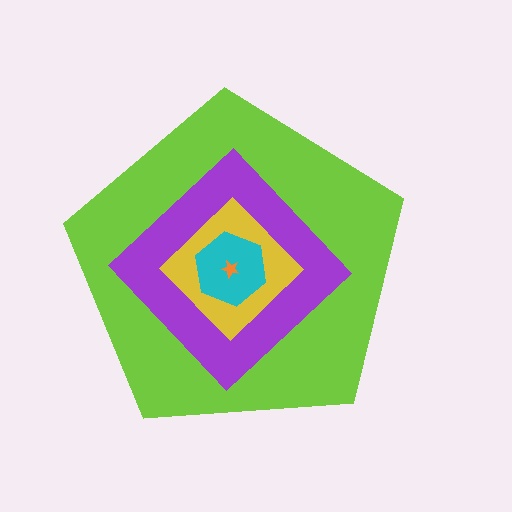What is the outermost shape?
The lime pentagon.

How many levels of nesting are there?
5.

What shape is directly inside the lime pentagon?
The purple diamond.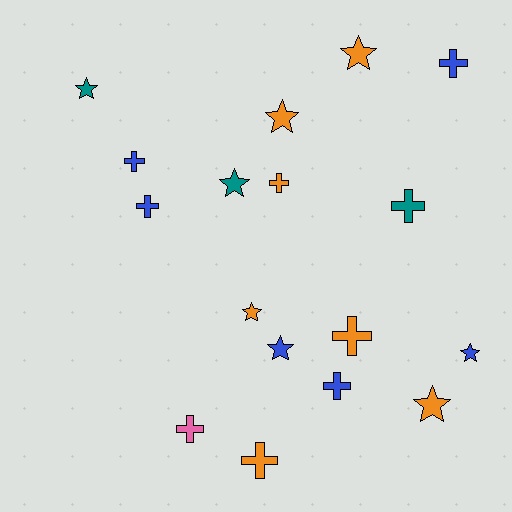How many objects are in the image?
There are 17 objects.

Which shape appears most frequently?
Cross, with 9 objects.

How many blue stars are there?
There are 2 blue stars.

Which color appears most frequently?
Orange, with 7 objects.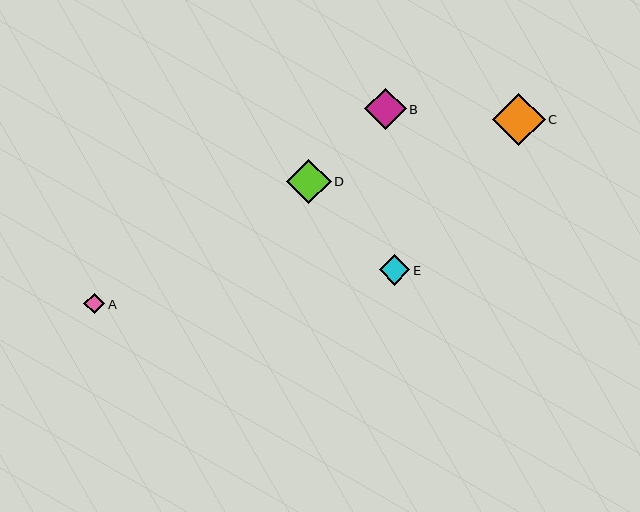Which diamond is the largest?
Diamond C is the largest with a size of approximately 53 pixels.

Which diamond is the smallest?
Diamond A is the smallest with a size of approximately 21 pixels.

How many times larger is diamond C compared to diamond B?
Diamond C is approximately 1.3 times the size of diamond B.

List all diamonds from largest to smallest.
From largest to smallest: C, D, B, E, A.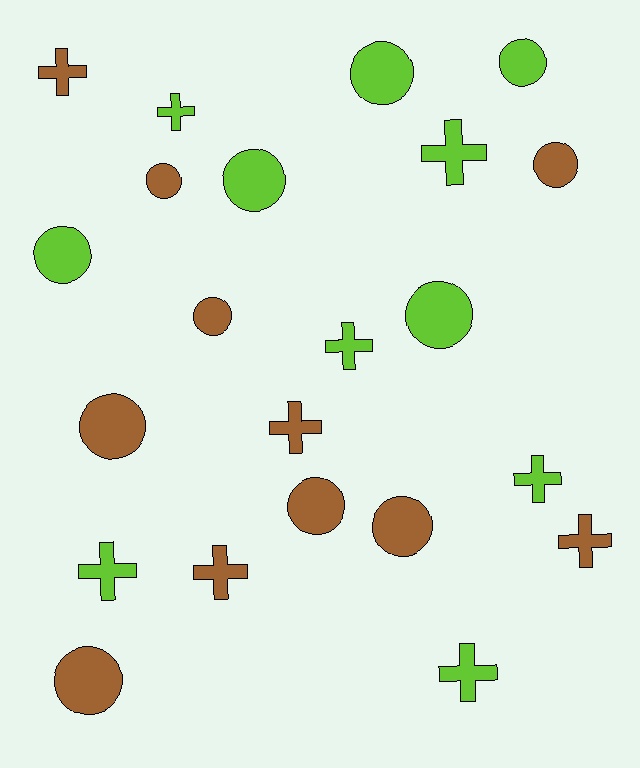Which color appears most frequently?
Brown, with 11 objects.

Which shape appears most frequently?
Circle, with 12 objects.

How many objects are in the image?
There are 22 objects.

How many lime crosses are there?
There are 6 lime crosses.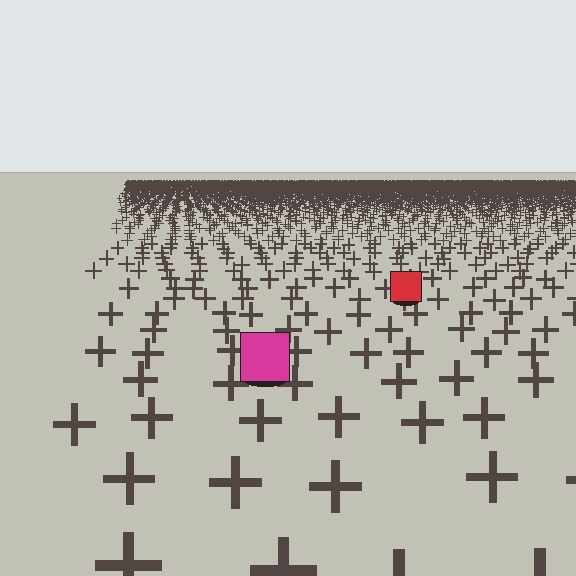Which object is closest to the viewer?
The magenta square is closest. The texture marks near it are larger and more spread out.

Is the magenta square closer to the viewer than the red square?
Yes. The magenta square is closer — you can tell from the texture gradient: the ground texture is coarser near it.